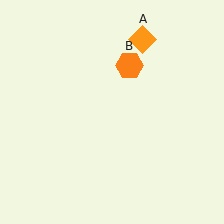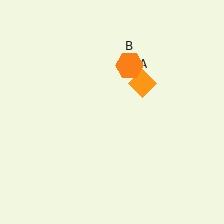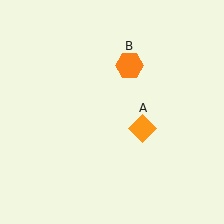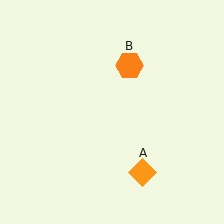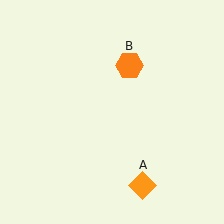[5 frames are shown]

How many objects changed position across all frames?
1 object changed position: orange diamond (object A).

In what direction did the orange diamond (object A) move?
The orange diamond (object A) moved down.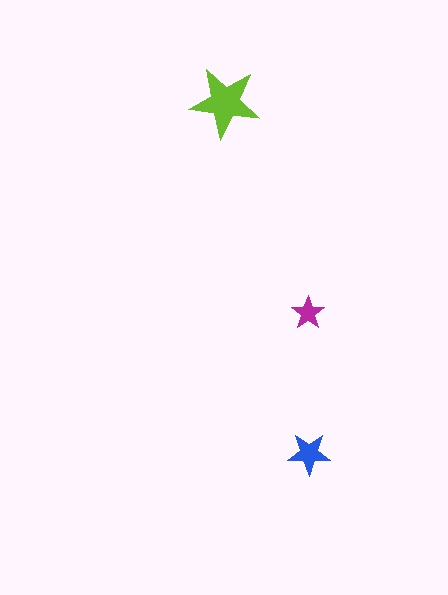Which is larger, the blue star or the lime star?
The lime one.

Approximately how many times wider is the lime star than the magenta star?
About 2 times wider.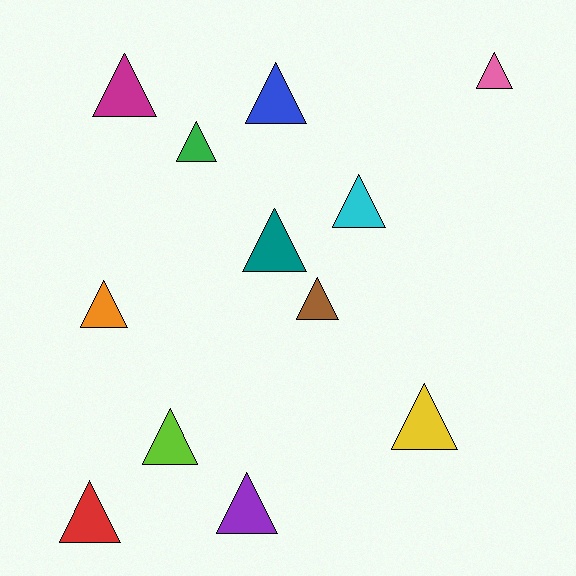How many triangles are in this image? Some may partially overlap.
There are 12 triangles.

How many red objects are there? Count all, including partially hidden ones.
There is 1 red object.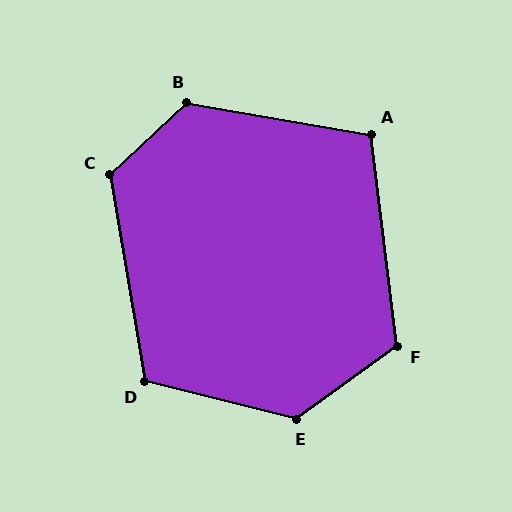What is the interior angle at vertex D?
Approximately 114 degrees (obtuse).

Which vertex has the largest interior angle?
E, at approximately 130 degrees.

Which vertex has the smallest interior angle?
A, at approximately 107 degrees.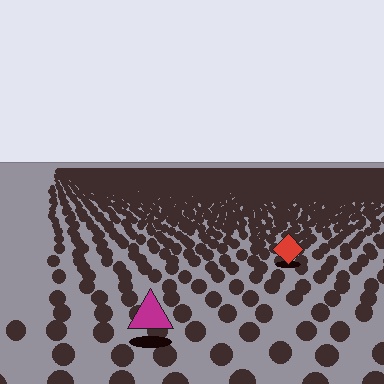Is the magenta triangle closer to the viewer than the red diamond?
Yes. The magenta triangle is closer — you can tell from the texture gradient: the ground texture is coarser near it.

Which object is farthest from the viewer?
The red diamond is farthest from the viewer. It appears smaller and the ground texture around it is denser.